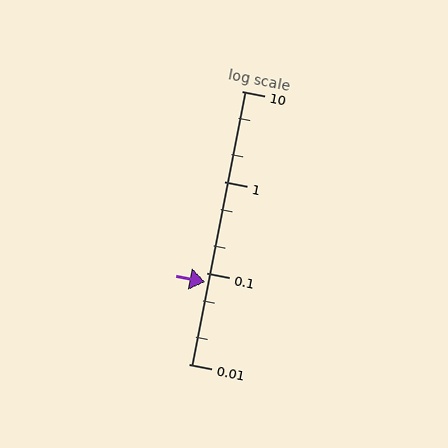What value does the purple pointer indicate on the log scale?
The pointer indicates approximately 0.079.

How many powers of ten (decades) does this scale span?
The scale spans 3 decades, from 0.01 to 10.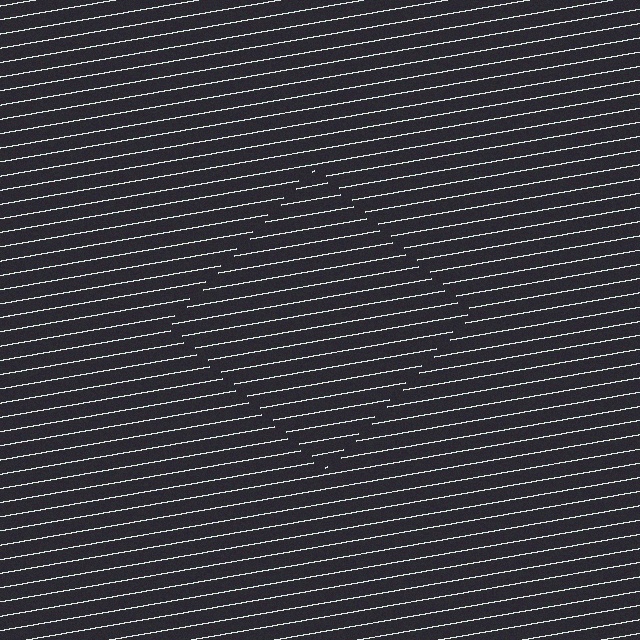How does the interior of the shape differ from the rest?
The interior of the shape contains the same grating, shifted by half a period — the contour is defined by the phase discontinuity where line-ends from the inner and outer gratings abut.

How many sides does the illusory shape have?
4 sides — the line-ends trace a square.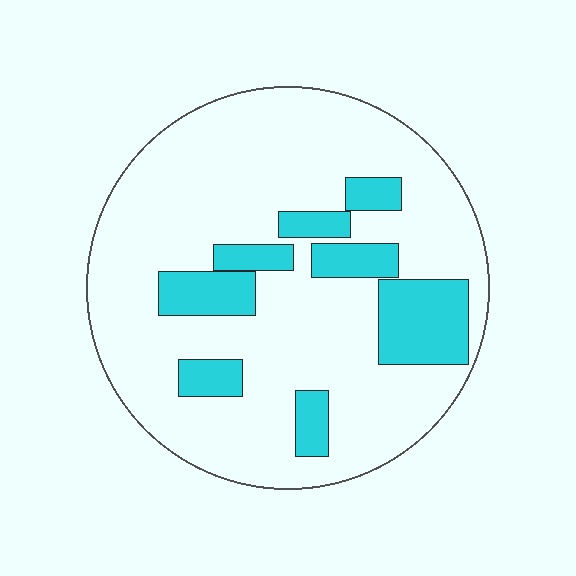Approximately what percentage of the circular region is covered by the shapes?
Approximately 20%.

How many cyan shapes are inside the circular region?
8.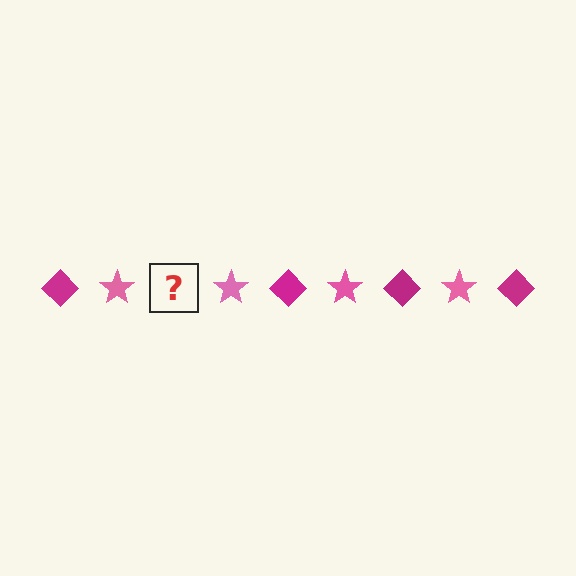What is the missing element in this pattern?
The missing element is a magenta diamond.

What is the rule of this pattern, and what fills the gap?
The rule is that the pattern alternates between magenta diamond and pink star. The gap should be filled with a magenta diamond.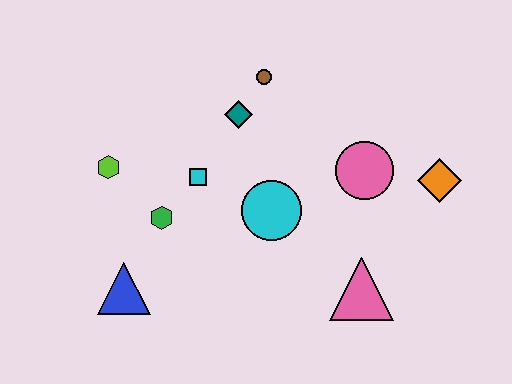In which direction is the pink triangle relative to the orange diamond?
The pink triangle is below the orange diamond.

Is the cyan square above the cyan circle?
Yes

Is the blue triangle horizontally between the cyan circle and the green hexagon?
No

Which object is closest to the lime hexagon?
The green hexagon is closest to the lime hexagon.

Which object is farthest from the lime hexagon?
The orange diamond is farthest from the lime hexagon.